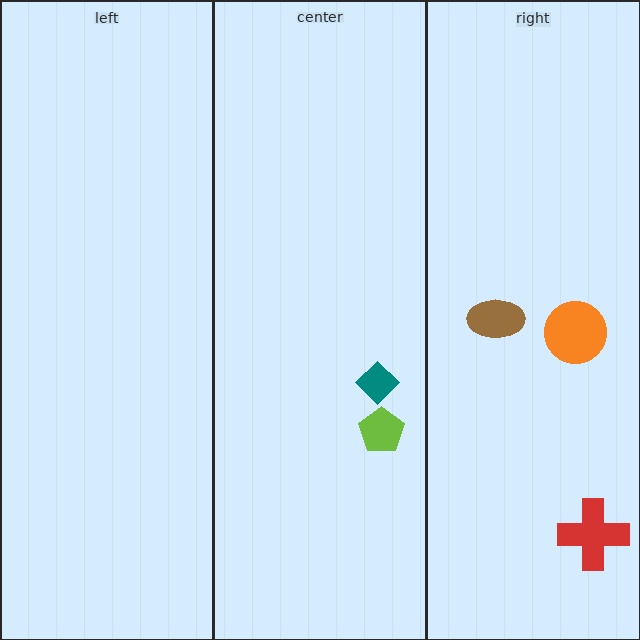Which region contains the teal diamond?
The center region.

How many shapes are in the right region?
3.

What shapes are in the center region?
The lime pentagon, the teal diamond.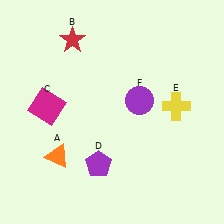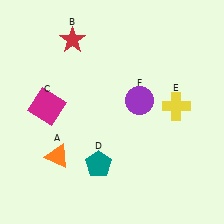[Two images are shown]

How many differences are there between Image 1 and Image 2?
There is 1 difference between the two images.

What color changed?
The pentagon (D) changed from purple in Image 1 to teal in Image 2.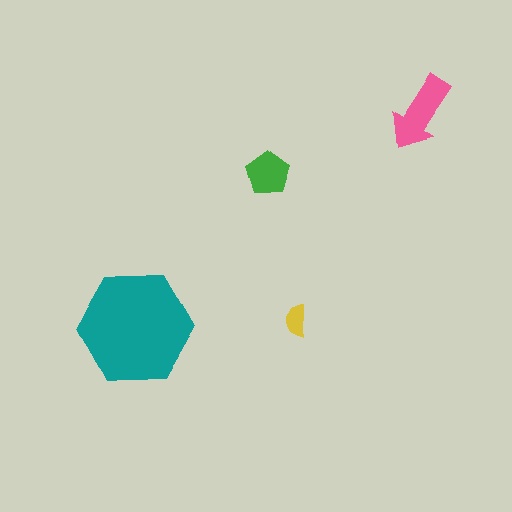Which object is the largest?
The teal hexagon.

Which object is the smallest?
The yellow semicircle.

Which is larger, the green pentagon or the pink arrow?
The pink arrow.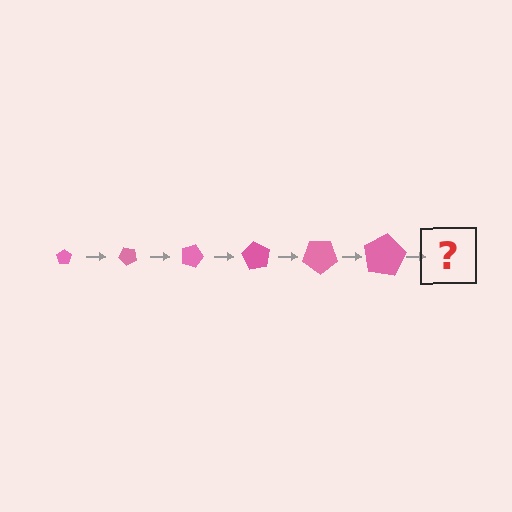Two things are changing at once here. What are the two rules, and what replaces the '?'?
The two rules are that the pentagon grows larger each step and it rotates 45 degrees each step. The '?' should be a pentagon, larger than the previous one and rotated 270 degrees from the start.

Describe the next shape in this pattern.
It should be a pentagon, larger than the previous one and rotated 270 degrees from the start.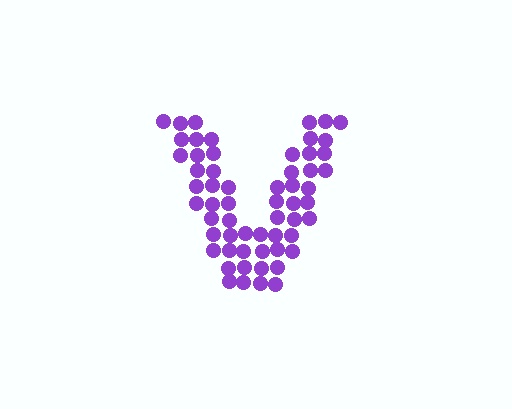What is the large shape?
The large shape is the letter V.